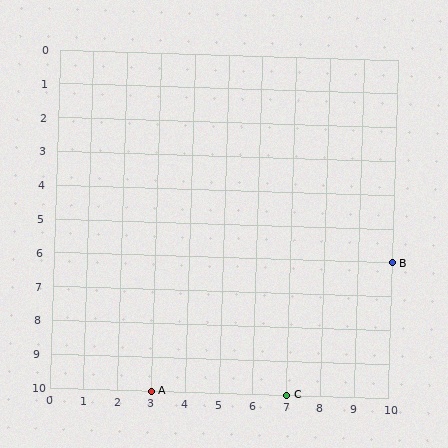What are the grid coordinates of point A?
Point A is at grid coordinates (3, 10).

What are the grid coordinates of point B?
Point B is at grid coordinates (10, 6).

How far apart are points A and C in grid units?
Points A and C are 4 columns apart.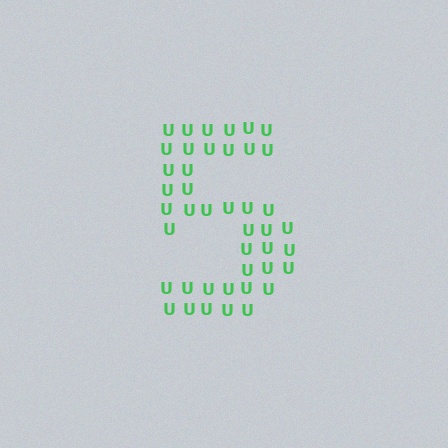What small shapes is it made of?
It is made of small letter U's.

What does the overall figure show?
The overall figure shows the digit 5.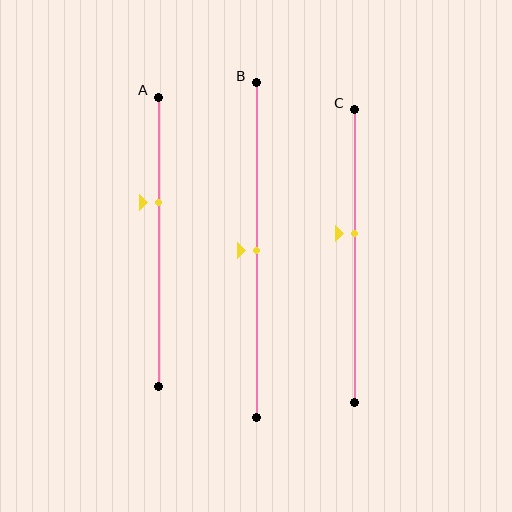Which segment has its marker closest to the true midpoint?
Segment B has its marker closest to the true midpoint.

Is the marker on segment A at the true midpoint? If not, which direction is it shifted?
No, the marker on segment A is shifted upward by about 14% of the segment length.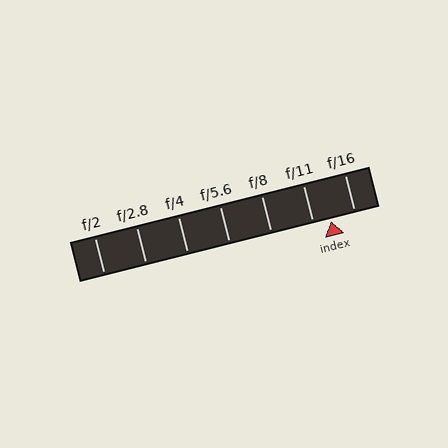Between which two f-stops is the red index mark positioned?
The index mark is between f/11 and f/16.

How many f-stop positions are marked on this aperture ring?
There are 7 f-stop positions marked.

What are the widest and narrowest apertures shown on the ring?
The widest aperture shown is f/2 and the narrowest is f/16.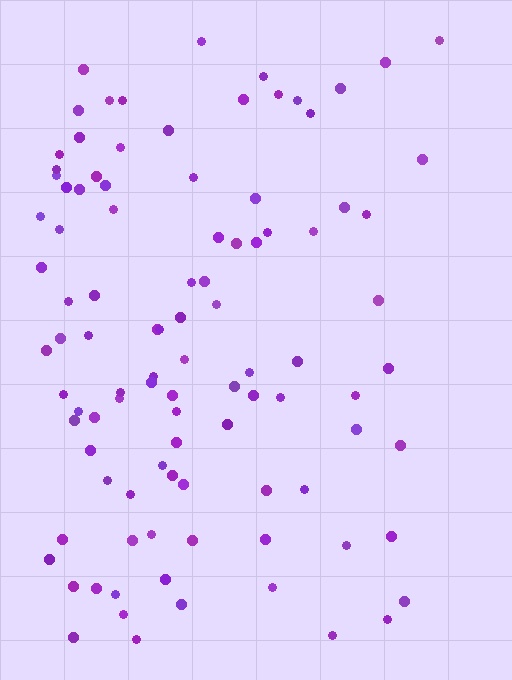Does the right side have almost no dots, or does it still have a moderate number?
Still a moderate number, just noticeably fewer than the left.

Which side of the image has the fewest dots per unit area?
The right.